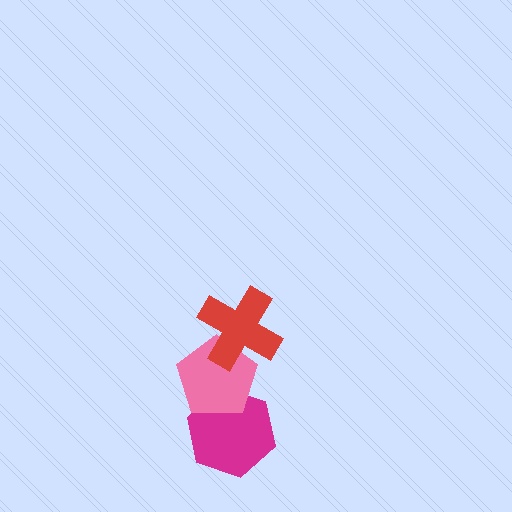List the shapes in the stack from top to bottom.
From top to bottom: the red cross, the pink pentagon, the magenta hexagon.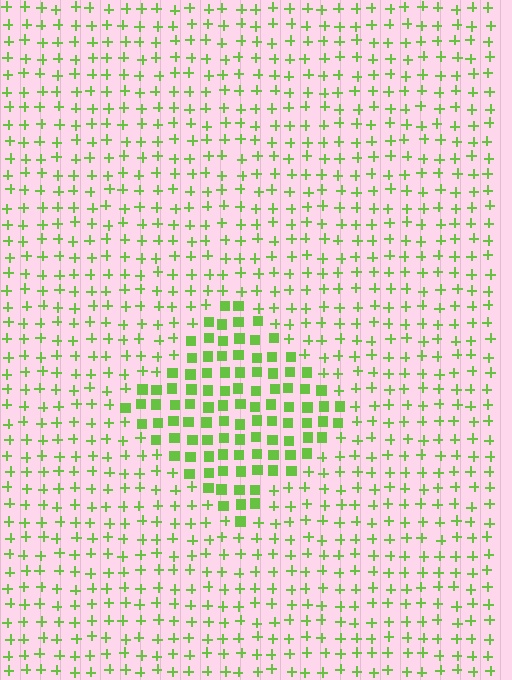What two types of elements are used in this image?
The image uses squares inside the diamond region and plus signs outside it.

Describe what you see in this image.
The image is filled with small lime elements arranged in a uniform grid. A diamond-shaped region contains squares, while the surrounding area contains plus signs. The boundary is defined purely by the change in element shape.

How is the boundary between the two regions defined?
The boundary is defined by a change in element shape: squares inside vs. plus signs outside. All elements share the same color and spacing.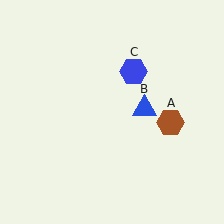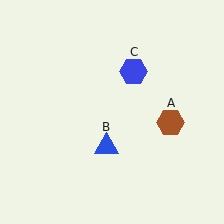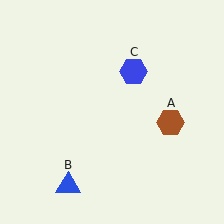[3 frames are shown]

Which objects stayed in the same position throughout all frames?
Brown hexagon (object A) and blue hexagon (object C) remained stationary.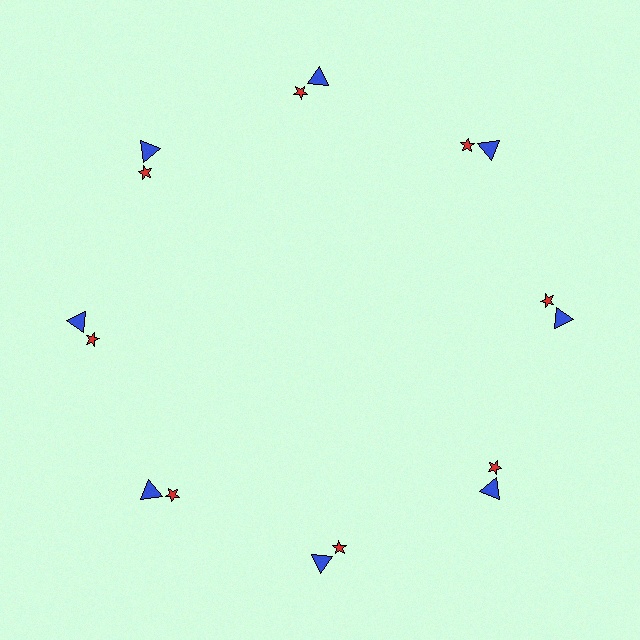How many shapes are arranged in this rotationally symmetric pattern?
There are 16 shapes, arranged in 8 groups of 2.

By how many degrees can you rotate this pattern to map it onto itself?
The pattern maps onto itself every 45 degrees of rotation.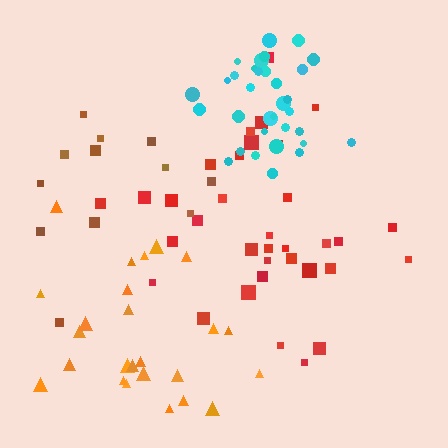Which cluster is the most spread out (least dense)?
Brown.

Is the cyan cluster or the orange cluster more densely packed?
Cyan.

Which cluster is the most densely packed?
Cyan.